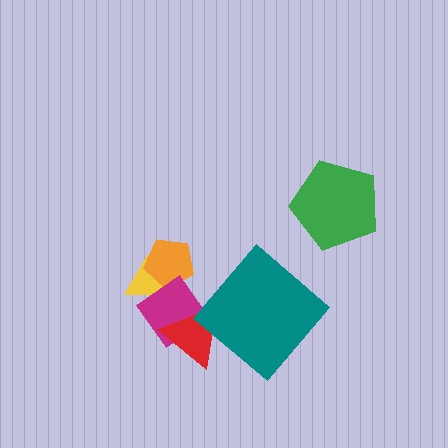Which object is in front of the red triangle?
The teal diamond is in front of the red triangle.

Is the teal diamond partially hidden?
No, no other shape covers it.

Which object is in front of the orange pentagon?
The magenta diamond is in front of the orange pentagon.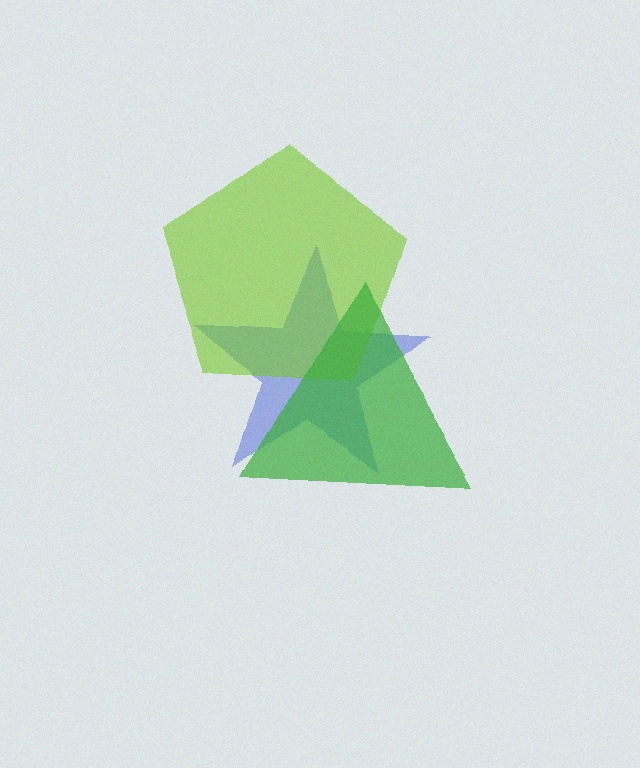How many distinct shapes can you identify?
There are 3 distinct shapes: a blue star, a lime pentagon, a green triangle.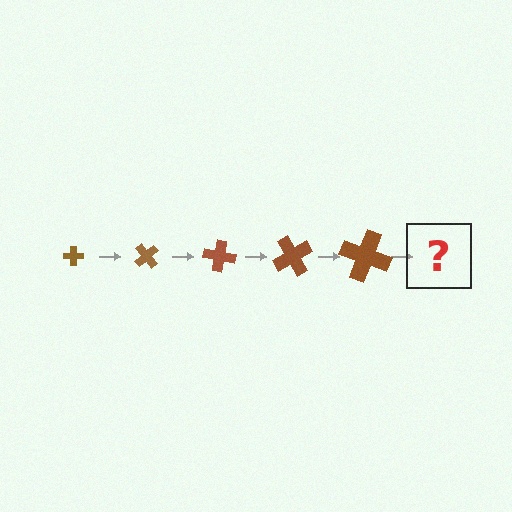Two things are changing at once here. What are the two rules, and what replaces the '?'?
The two rules are that the cross grows larger each step and it rotates 50 degrees each step. The '?' should be a cross, larger than the previous one and rotated 250 degrees from the start.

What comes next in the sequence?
The next element should be a cross, larger than the previous one and rotated 250 degrees from the start.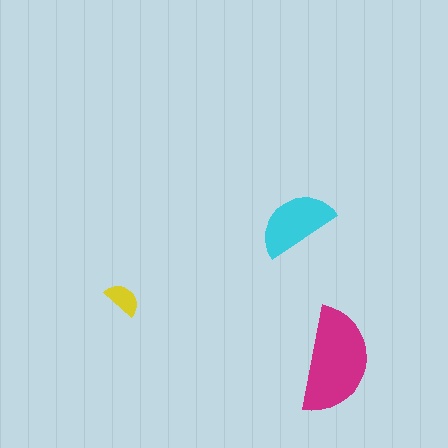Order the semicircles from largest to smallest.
the magenta one, the cyan one, the yellow one.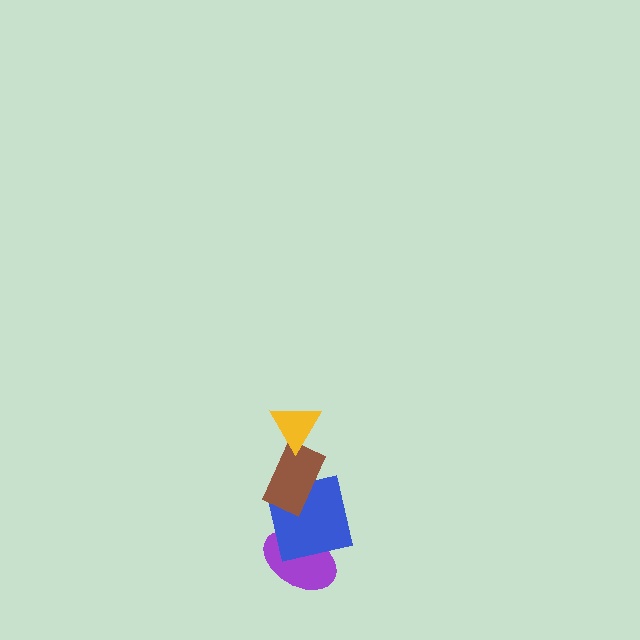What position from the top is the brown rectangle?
The brown rectangle is 2nd from the top.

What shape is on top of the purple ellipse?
The blue square is on top of the purple ellipse.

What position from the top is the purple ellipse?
The purple ellipse is 4th from the top.